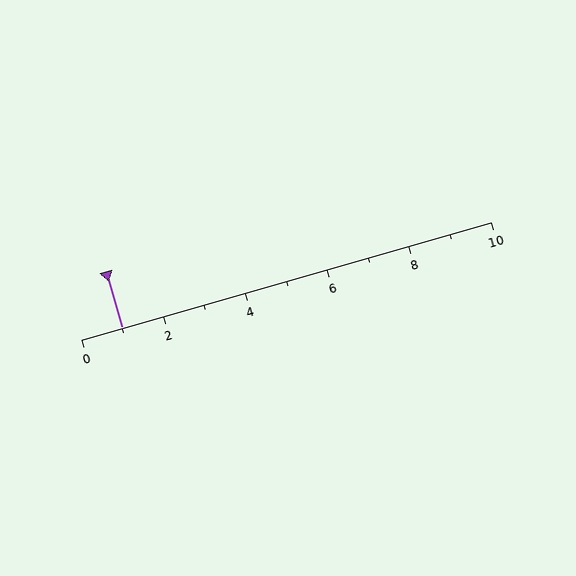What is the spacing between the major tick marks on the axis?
The major ticks are spaced 2 apart.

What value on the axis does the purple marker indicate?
The marker indicates approximately 1.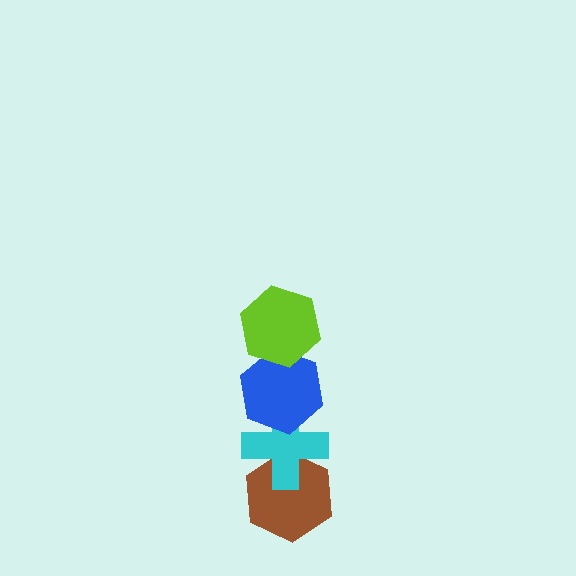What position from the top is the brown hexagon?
The brown hexagon is 4th from the top.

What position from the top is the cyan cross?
The cyan cross is 3rd from the top.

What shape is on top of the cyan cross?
The blue hexagon is on top of the cyan cross.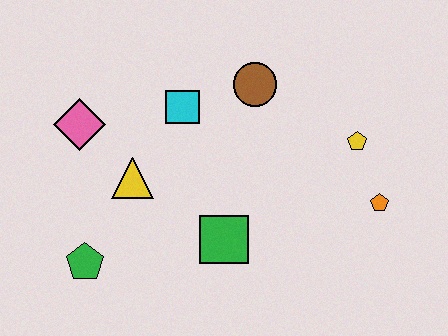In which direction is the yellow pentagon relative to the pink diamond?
The yellow pentagon is to the right of the pink diamond.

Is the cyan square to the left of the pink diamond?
No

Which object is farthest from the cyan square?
The orange pentagon is farthest from the cyan square.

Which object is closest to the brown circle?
The cyan square is closest to the brown circle.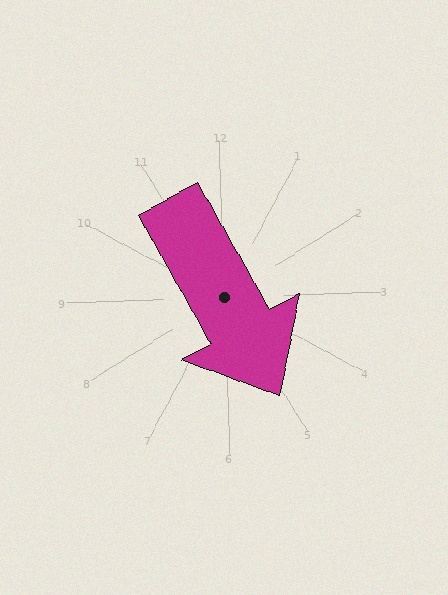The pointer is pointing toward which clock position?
Roughly 5 o'clock.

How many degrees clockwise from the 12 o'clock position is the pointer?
Approximately 153 degrees.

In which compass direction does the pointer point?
Southeast.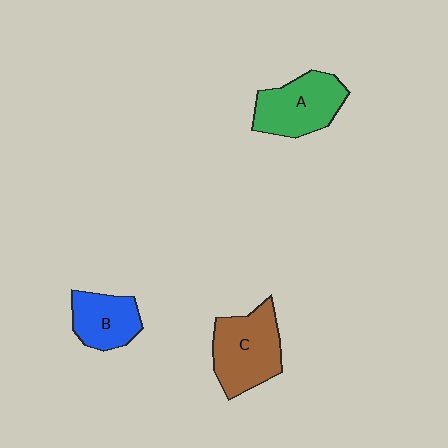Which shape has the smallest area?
Shape B (blue).